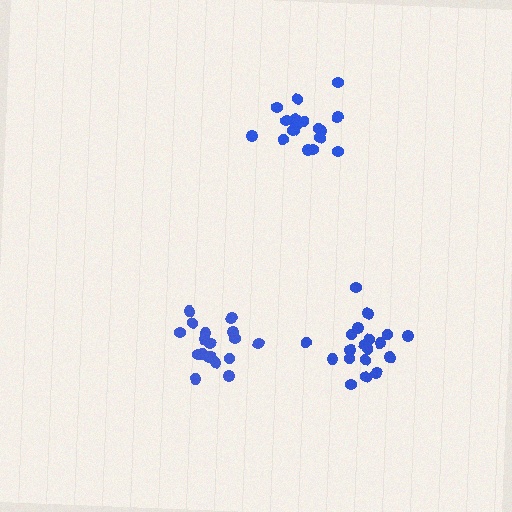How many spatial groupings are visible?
There are 3 spatial groupings.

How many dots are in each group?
Group 1: 19 dots, Group 2: 18 dots, Group 3: 19 dots (56 total).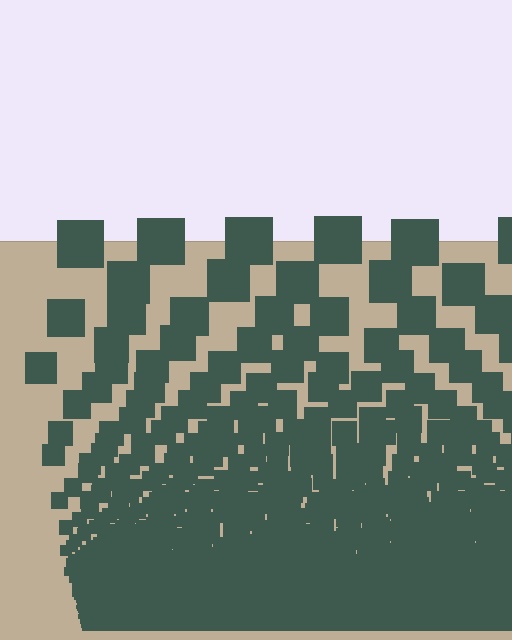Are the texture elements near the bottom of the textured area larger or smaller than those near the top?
Smaller. The gradient is inverted — elements near the bottom are smaller and denser.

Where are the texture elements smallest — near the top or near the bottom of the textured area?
Near the bottom.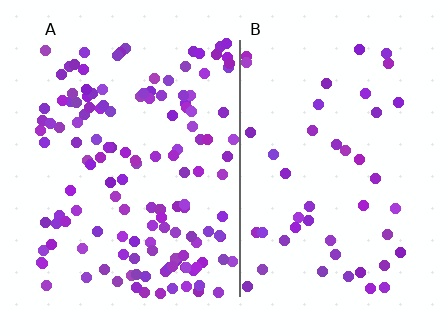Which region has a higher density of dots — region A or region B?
A (the left).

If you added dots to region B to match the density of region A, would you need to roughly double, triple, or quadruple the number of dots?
Approximately triple.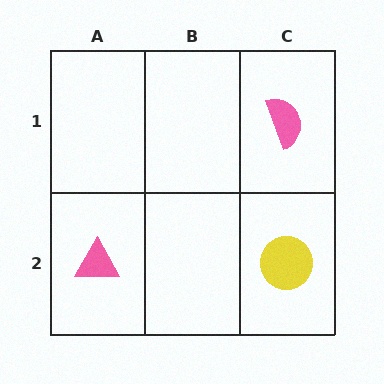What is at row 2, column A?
A pink triangle.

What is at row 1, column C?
A pink semicircle.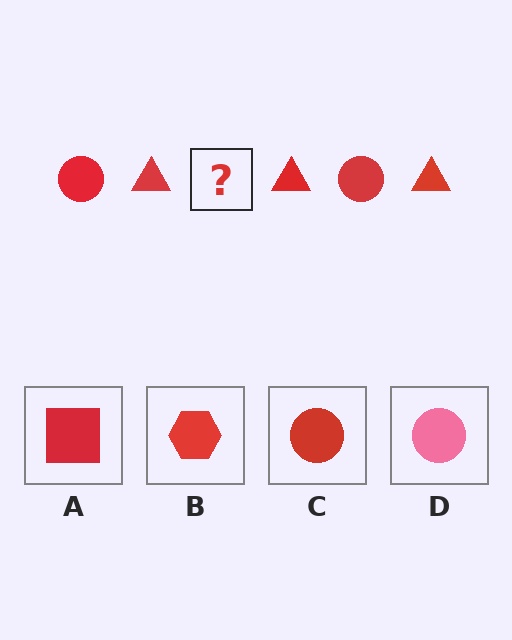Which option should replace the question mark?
Option C.